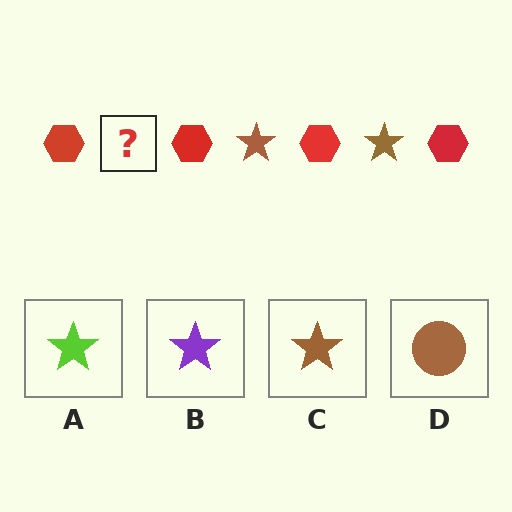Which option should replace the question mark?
Option C.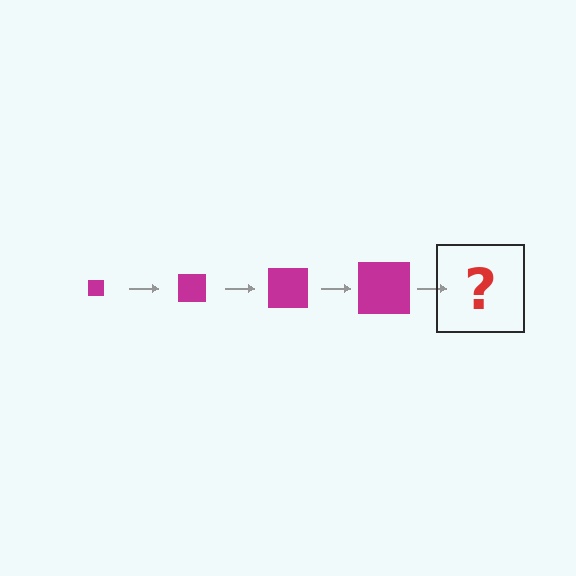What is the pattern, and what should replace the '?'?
The pattern is that the square gets progressively larger each step. The '?' should be a magenta square, larger than the previous one.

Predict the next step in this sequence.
The next step is a magenta square, larger than the previous one.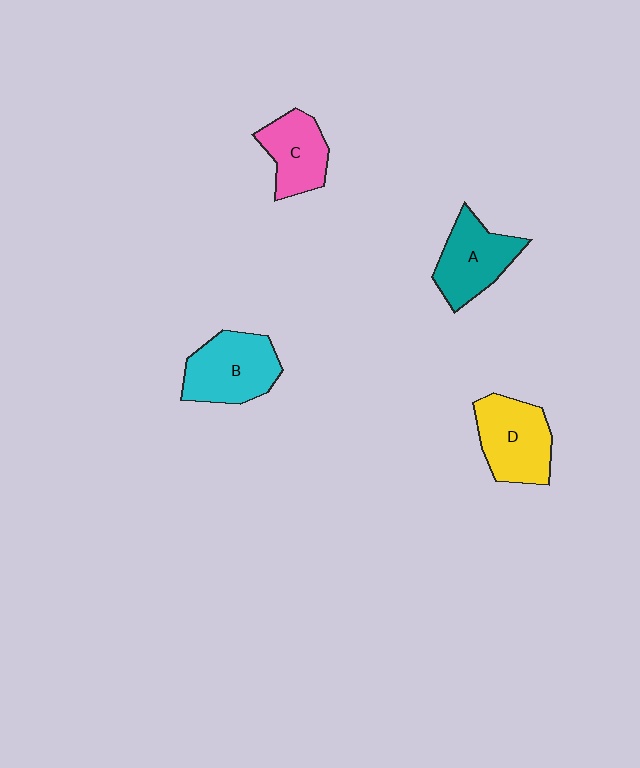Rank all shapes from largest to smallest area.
From largest to smallest: B (cyan), D (yellow), A (teal), C (pink).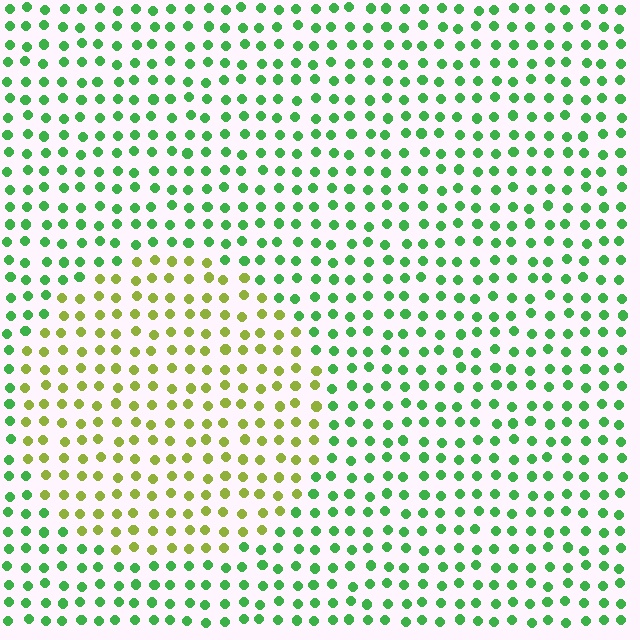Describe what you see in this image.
The image is filled with small green elements in a uniform arrangement. A circle-shaped region is visible where the elements are tinted to a slightly different hue, forming a subtle color boundary.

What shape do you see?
I see a circle.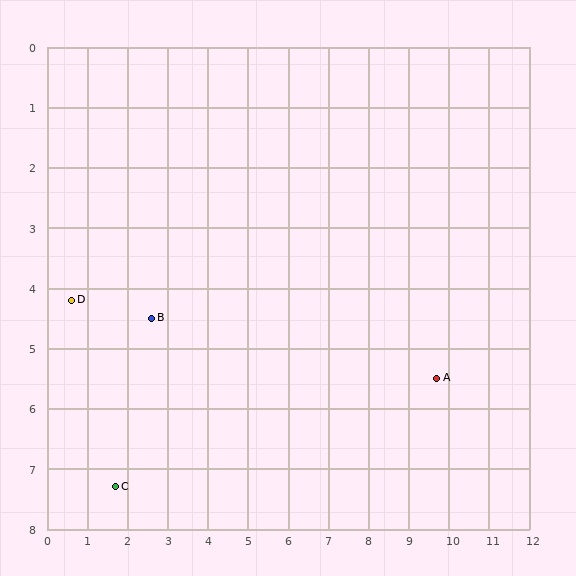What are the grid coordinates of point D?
Point D is at approximately (0.6, 4.2).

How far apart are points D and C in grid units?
Points D and C are about 3.3 grid units apart.